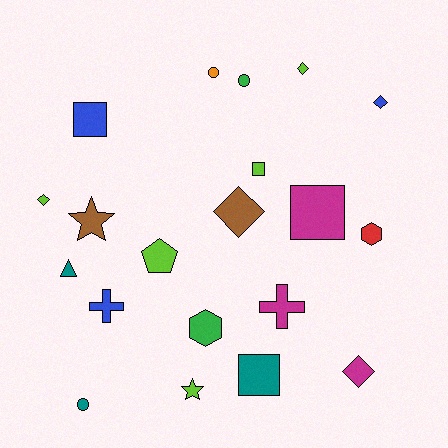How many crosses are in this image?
There are 2 crosses.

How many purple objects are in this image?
There are no purple objects.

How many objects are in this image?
There are 20 objects.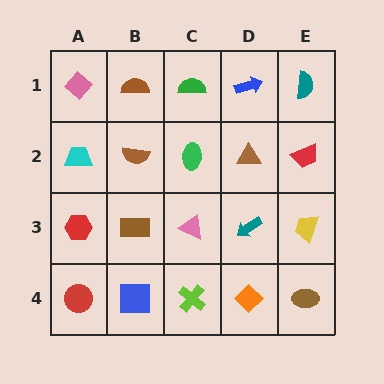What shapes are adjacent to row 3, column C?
A green ellipse (row 2, column C), a lime cross (row 4, column C), a brown rectangle (row 3, column B), a teal arrow (row 3, column D).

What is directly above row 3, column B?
A brown semicircle.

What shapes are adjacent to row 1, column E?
A red trapezoid (row 2, column E), a blue arrow (row 1, column D).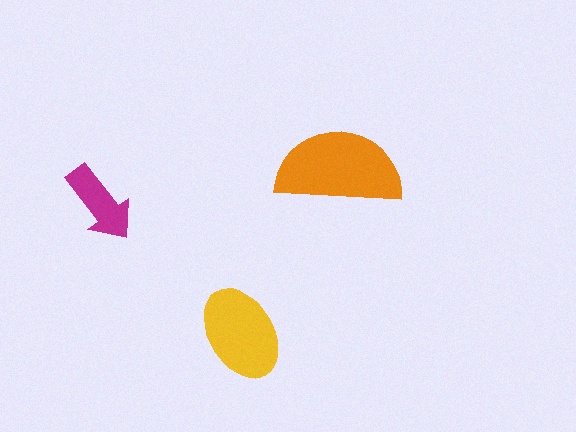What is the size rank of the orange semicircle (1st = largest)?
1st.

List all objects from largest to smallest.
The orange semicircle, the yellow ellipse, the magenta arrow.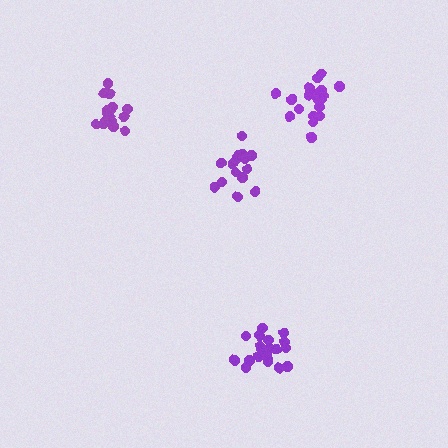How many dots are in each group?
Group 1: 20 dots, Group 2: 15 dots, Group 3: 16 dots, Group 4: 21 dots (72 total).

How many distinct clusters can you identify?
There are 4 distinct clusters.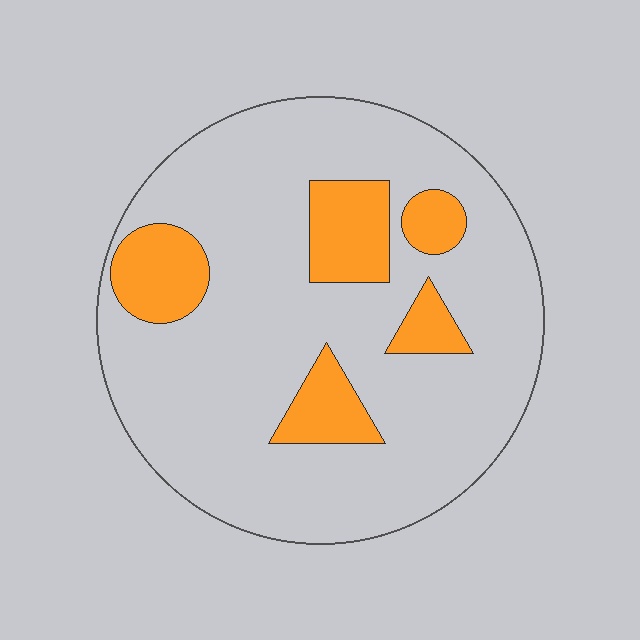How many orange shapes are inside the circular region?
5.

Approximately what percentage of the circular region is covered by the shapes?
Approximately 20%.